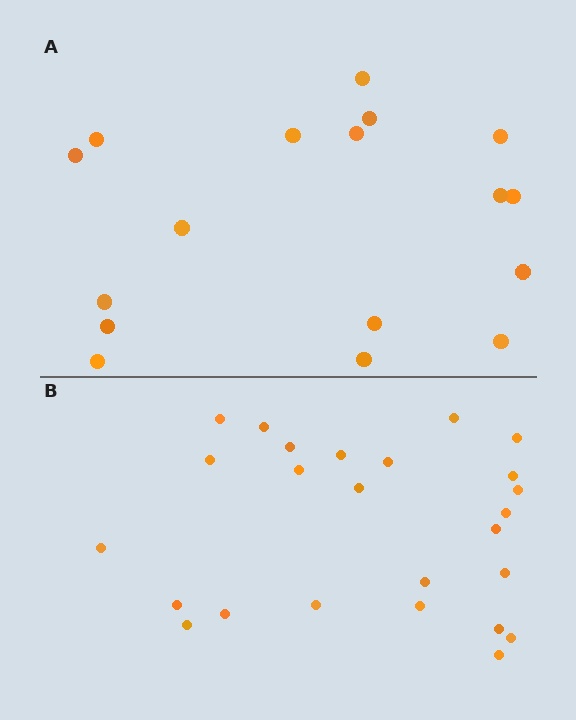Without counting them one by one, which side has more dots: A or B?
Region B (the bottom region) has more dots.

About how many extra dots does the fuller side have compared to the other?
Region B has roughly 8 or so more dots than region A.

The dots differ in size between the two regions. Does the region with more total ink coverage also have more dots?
No. Region A has more total ink coverage because its dots are larger, but region B actually contains more individual dots. Total area can be misleading — the number of items is what matters here.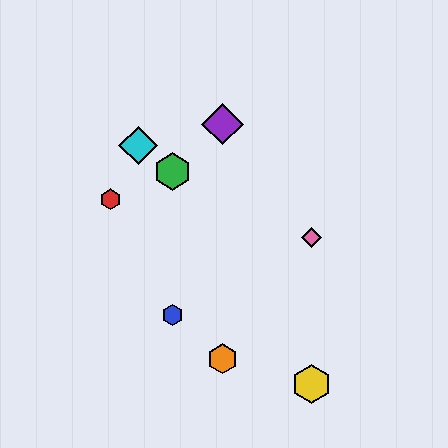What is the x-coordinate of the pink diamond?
The pink diamond is at x≈311.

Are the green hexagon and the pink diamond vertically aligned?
No, the green hexagon is at x≈173 and the pink diamond is at x≈311.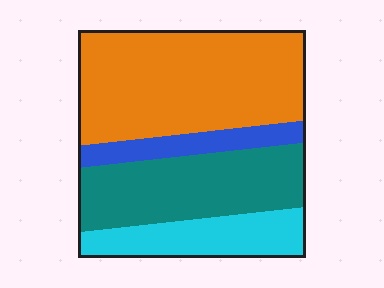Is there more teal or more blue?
Teal.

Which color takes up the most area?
Orange, at roughly 45%.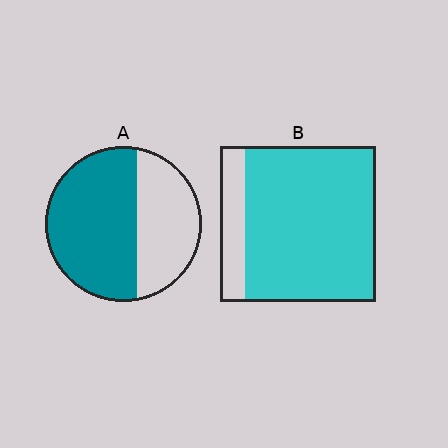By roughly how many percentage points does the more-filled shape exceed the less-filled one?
By roughly 25 percentage points (B over A).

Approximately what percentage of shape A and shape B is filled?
A is approximately 60% and B is approximately 85%.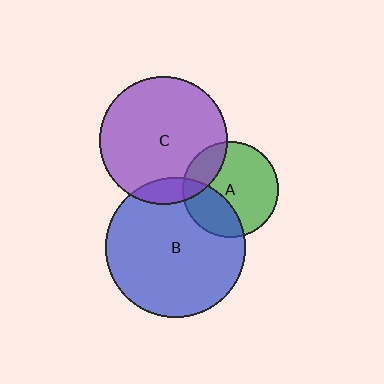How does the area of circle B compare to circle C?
Approximately 1.2 times.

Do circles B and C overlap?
Yes.